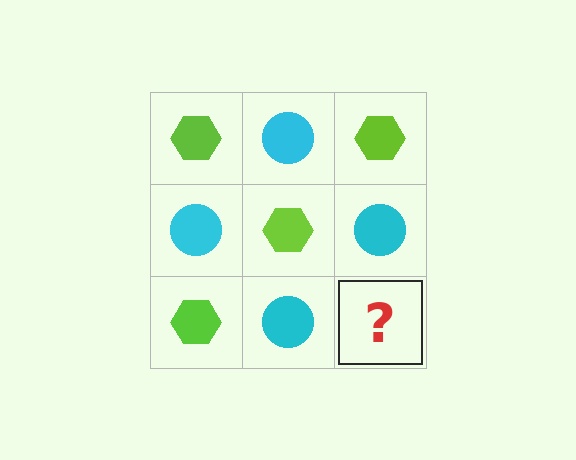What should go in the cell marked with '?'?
The missing cell should contain a lime hexagon.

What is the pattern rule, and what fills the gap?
The rule is that it alternates lime hexagon and cyan circle in a checkerboard pattern. The gap should be filled with a lime hexagon.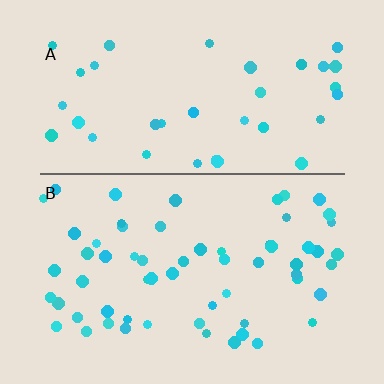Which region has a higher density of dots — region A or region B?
B (the bottom).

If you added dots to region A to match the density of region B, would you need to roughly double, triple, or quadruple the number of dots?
Approximately double.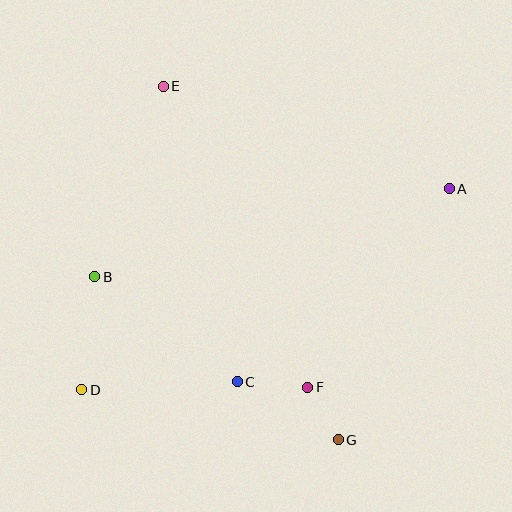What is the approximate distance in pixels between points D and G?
The distance between D and G is approximately 262 pixels.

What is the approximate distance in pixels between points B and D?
The distance between B and D is approximately 114 pixels.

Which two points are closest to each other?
Points F and G are closest to each other.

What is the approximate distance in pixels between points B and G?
The distance between B and G is approximately 293 pixels.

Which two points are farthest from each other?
Points A and D are farthest from each other.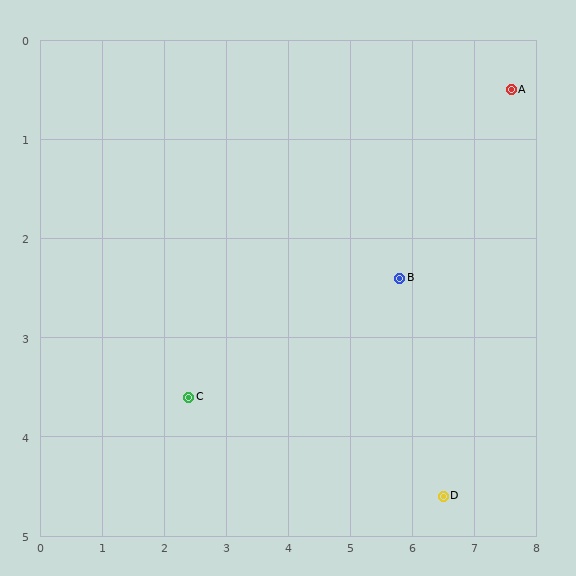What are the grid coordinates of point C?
Point C is at approximately (2.4, 3.6).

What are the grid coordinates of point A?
Point A is at approximately (7.6, 0.5).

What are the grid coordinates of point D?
Point D is at approximately (6.5, 4.6).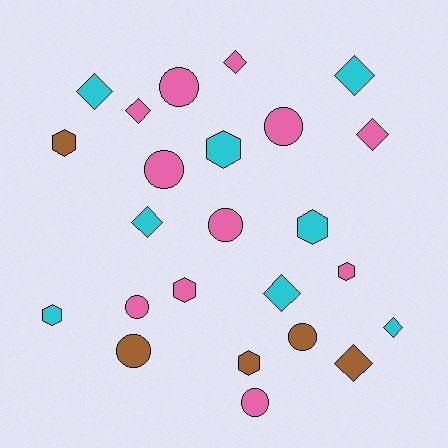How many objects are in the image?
There are 24 objects.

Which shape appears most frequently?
Diamond, with 9 objects.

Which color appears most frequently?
Pink, with 11 objects.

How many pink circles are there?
There are 6 pink circles.